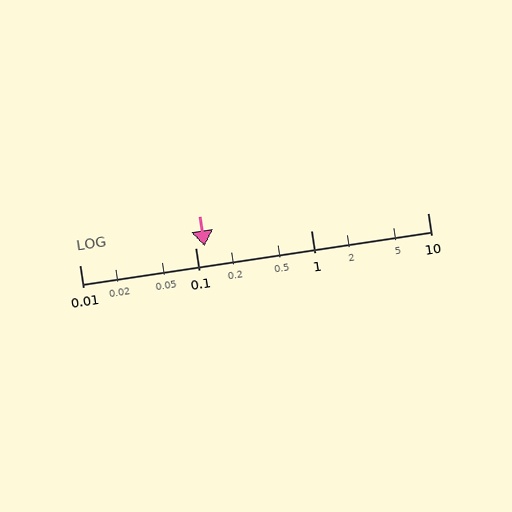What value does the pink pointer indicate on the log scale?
The pointer indicates approximately 0.12.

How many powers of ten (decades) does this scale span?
The scale spans 3 decades, from 0.01 to 10.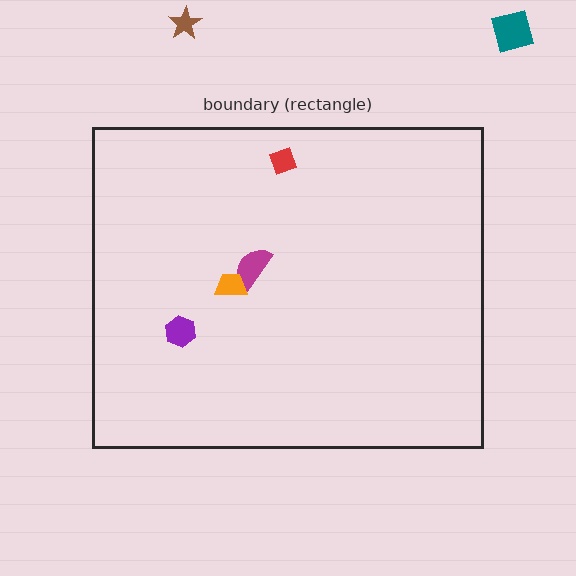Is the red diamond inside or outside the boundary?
Inside.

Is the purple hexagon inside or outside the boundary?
Inside.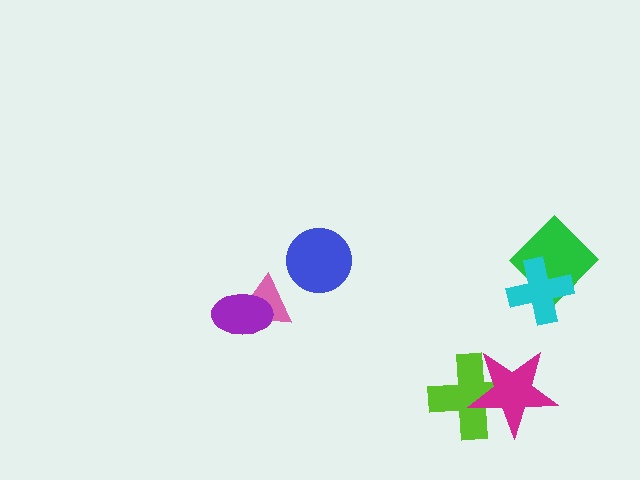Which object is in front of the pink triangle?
The purple ellipse is in front of the pink triangle.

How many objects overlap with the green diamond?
1 object overlaps with the green diamond.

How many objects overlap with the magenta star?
1 object overlaps with the magenta star.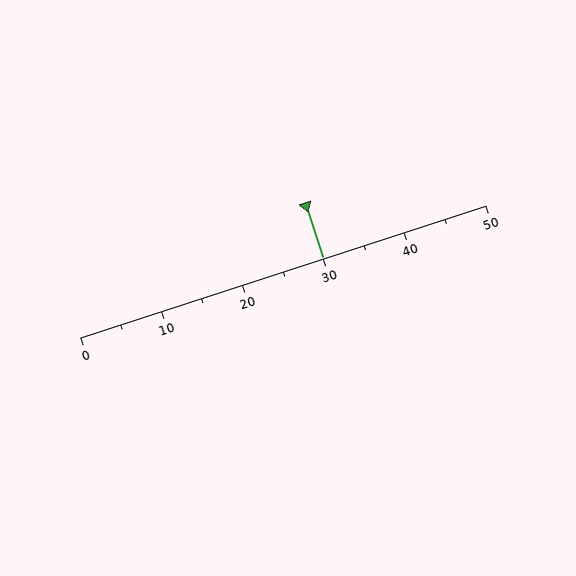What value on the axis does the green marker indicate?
The marker indicates approximately 30.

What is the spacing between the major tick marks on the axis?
The major ticks are spaced 10 apart.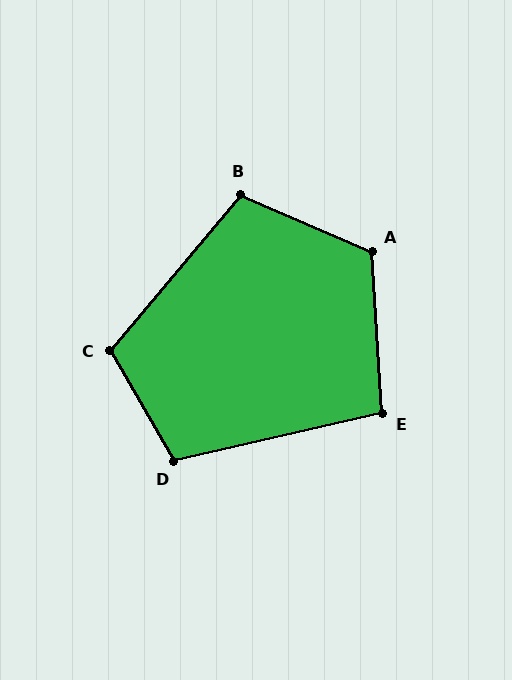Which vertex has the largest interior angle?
A, at approximately 117 degrees.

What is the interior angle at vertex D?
Approximately 107 degrees (obtuse).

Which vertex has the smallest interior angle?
E, at approximately 99 degrees.